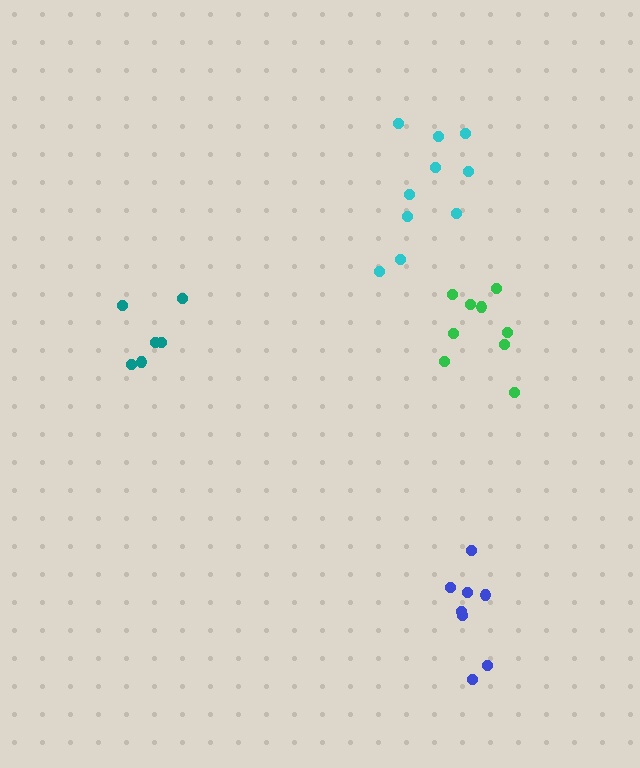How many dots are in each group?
Group 1: 8 dots, Group 2: 10 dots, Group 3: 9 dots, Group 4: 6 dots (33 total).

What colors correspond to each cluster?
The clusters are colored: blue, cyan, green, teal.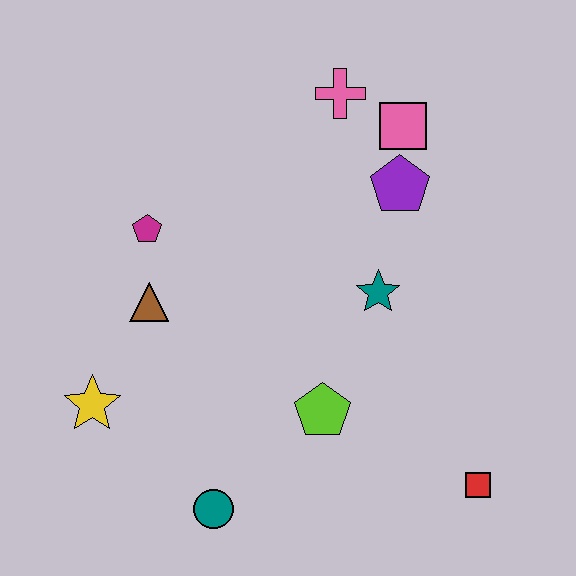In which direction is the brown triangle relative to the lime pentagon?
The brown triangle is to the left of the lime pentagon.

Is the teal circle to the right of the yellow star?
Yes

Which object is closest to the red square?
The lime pentagon is closest to the red square.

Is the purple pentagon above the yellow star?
Yes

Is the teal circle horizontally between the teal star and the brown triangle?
Yes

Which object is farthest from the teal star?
The yellow star is farthest from the teal star.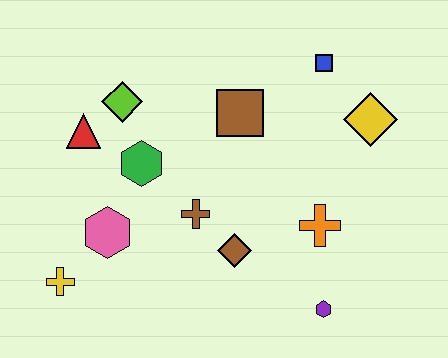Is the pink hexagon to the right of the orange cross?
No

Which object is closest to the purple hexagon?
The orange cross is closest to the purple hexagon.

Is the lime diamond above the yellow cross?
Yes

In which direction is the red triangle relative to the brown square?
The red triangle is to the left of the brown square.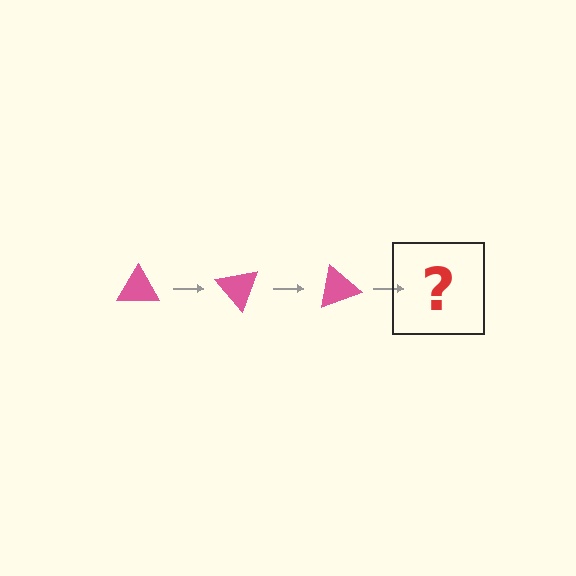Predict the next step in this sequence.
The next step is a pink triangle rotated 150 degrees.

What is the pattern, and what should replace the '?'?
The pattern is that the triangle rotates 50 degrees each step. The '?' should be a pink triangle rotated 150 degrees.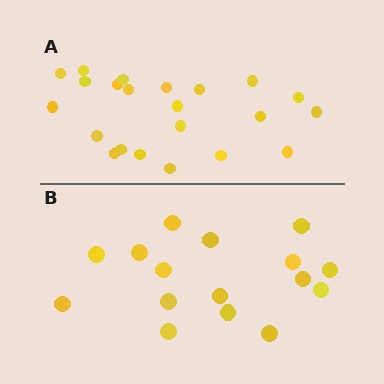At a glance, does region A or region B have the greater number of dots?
Region A (the top region) has more dots.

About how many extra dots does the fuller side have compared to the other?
Region A has about 6 more dots than region B.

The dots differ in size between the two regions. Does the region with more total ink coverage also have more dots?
No. Region B has more total ink coverage because its dots are larger, but region A actually contains more individual dots. Total area can be misleading — the number of items is what matters here.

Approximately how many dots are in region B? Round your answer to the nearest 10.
About 20 dots. (The exact count is 16, which rounds to 20.)